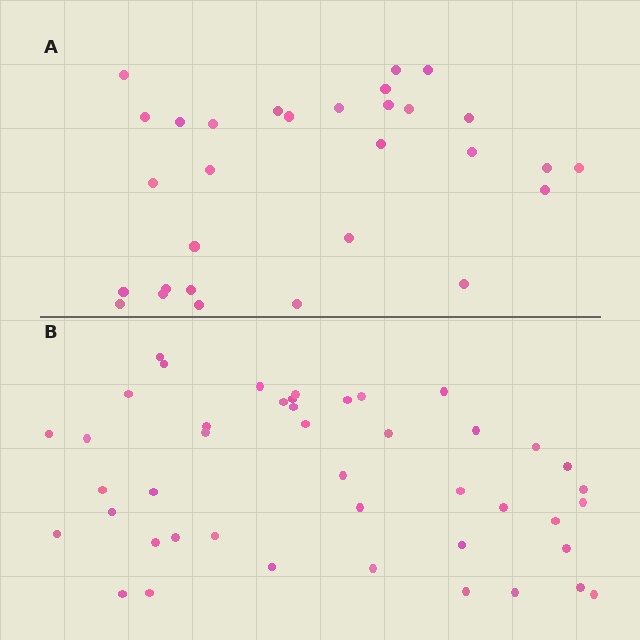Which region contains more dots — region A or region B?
Region B (the bottom region) has more dots.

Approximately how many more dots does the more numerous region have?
Region B has approximately 15 more dots than region A.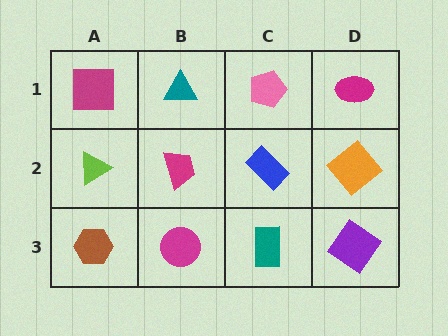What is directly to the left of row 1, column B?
A magenta square.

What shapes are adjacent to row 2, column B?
A teal triangle (row 1, column B), a magenta circle (row 3, column B), a lime triangle (row 2, column A), a blue rectangle (row 2, column C).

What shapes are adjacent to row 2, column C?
A pink pentagon (row 1, column C), a teal rectangle (row 3, column C), a magenta trapezoid (row 2, column B), an orange diamond (row 2, column D).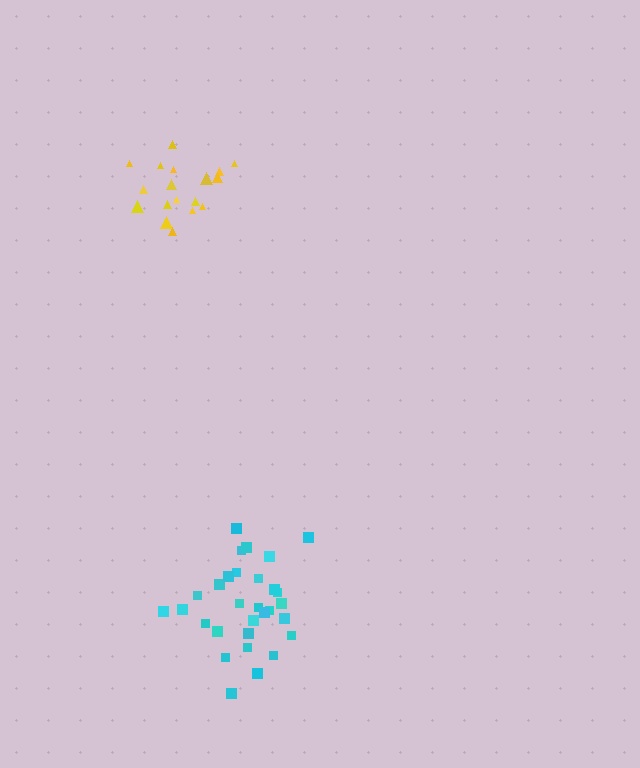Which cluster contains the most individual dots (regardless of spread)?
Cyan (30).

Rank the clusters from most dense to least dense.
yellow, cyan.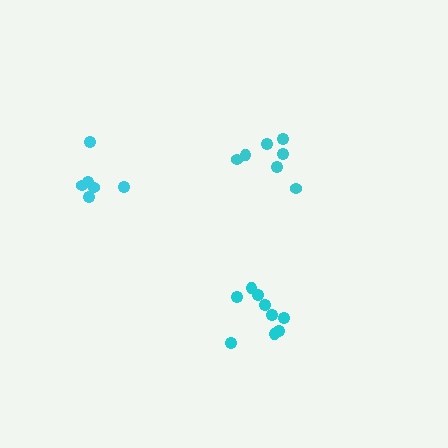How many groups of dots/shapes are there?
There are 3 groups.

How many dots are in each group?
Group 1: 9 dots, Group 2: 7 dots, Group 3: 6 dots (22 total).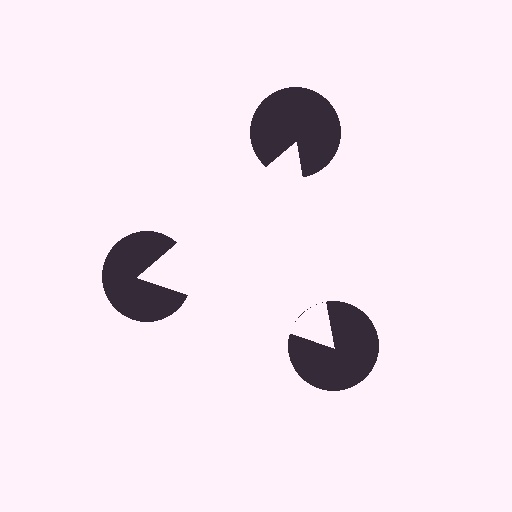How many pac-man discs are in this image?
There are 3 — one at each vertex of the illusory triangle.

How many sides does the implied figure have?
3 sides.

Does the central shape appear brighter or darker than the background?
It typically appears slightly brighter than the background, even though no actual brightness change is drawn.